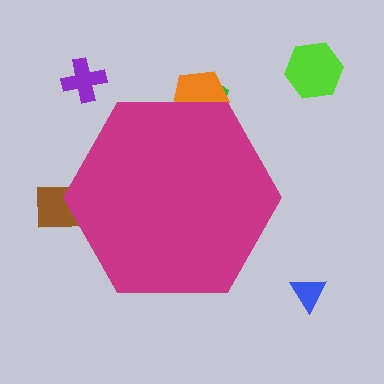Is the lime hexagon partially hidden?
No, the lime hexagon is fully visible.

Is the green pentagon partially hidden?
Yes, the green pentagon is partially hidden behind the magenta hexagon.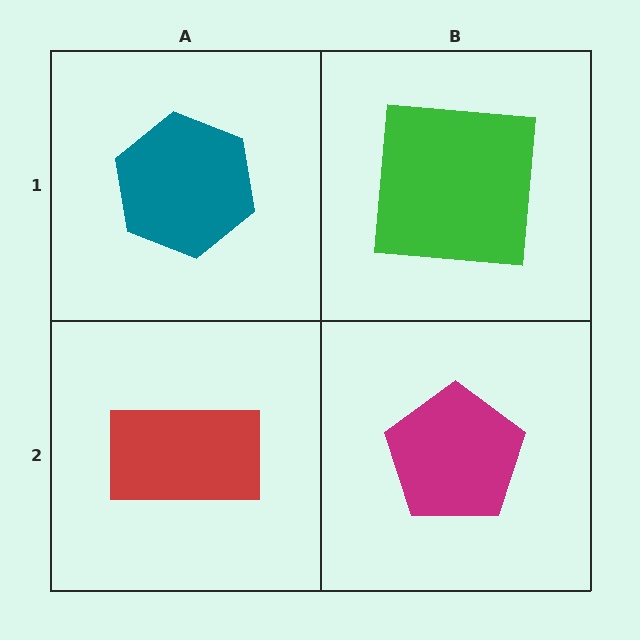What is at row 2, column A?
A red rectangle.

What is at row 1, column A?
A teal hexagon.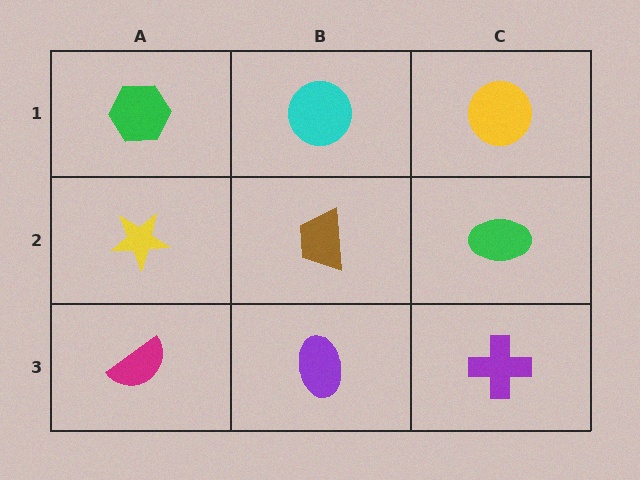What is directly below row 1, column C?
A green ellipse.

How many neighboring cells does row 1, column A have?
2.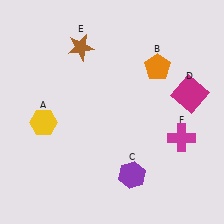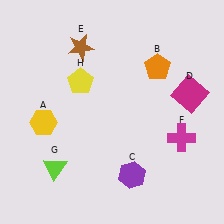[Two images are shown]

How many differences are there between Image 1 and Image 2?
There are 2 differences between the two images.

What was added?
A lime triangle (G), a yellow pentagon (H) were added in Image 2.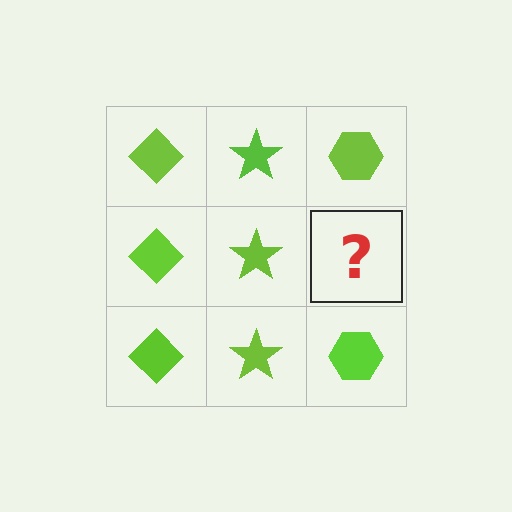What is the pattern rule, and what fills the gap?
The rule is that each column has a consistent shape. The gap should be filled with a lime hexagon.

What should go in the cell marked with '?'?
The missing cell should contain a lime hexagon.